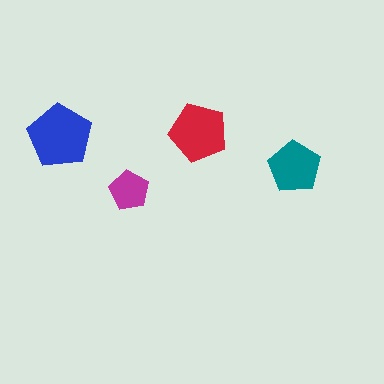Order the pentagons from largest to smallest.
the blue one, the red one, the teal one, the magenta one.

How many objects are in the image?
There are 4 objects in the image.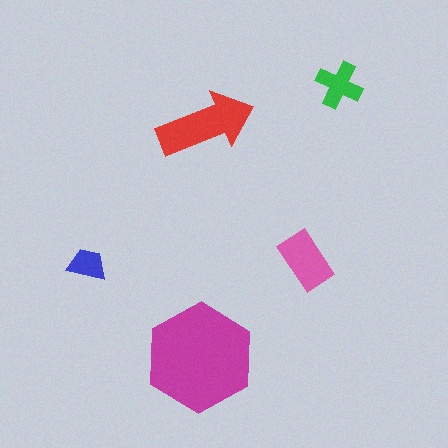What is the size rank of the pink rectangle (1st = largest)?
3rd.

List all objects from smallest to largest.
The blue trapezoid, the green cross, the pink rectangle, the red arrow, the magenta hexagon.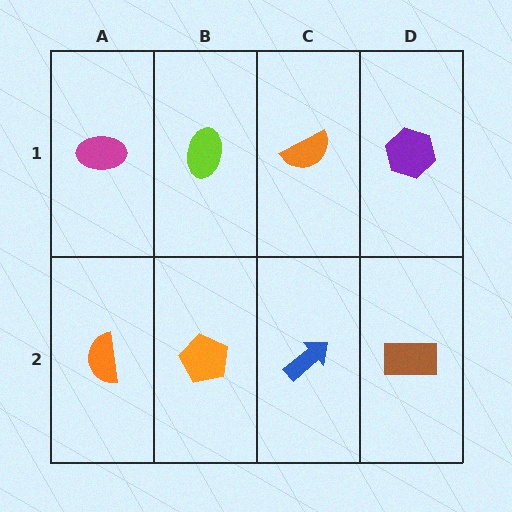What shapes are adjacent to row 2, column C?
An orange semicircle (row 1, column C), an orange pentagon (row 2, column B), a brown rectangle (row 2, column D).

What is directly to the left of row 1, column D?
An orange semicircle.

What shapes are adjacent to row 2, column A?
A magenta ellipse (row 1, column A), an orange pentagon (row 2, column B).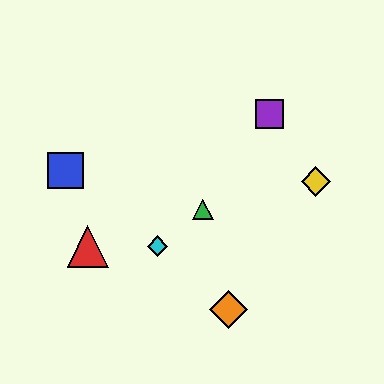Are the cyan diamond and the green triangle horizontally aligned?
No, the cyan diamond is at y≈246 and the green triangle is at y≈209.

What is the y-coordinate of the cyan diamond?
The cyan diamond is at y≈246.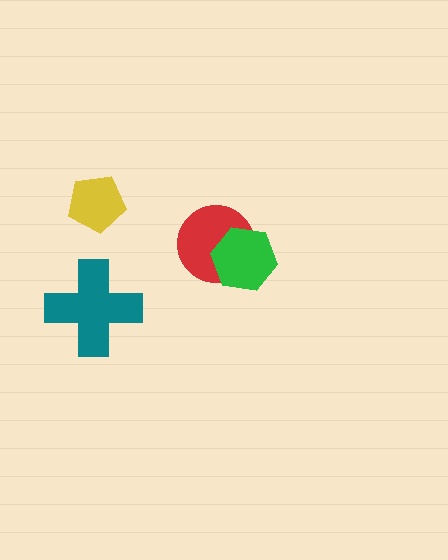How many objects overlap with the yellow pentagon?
0 objects overlap with the yellow pentagon.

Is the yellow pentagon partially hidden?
No, no other shape covers it.